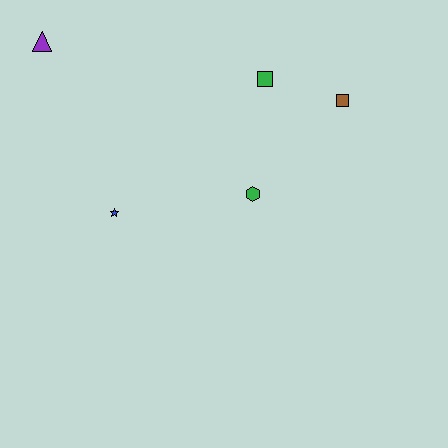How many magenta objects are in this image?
There are no magenta objects.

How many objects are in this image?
There are 5 objects.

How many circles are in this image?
There are no circles.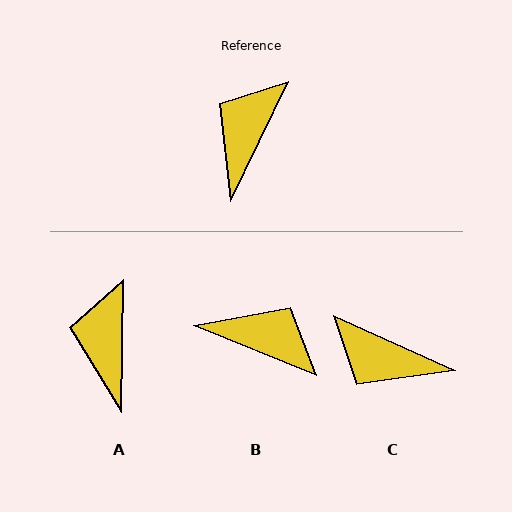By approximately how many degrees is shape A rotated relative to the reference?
Approximately 24 degrees counter-clockwise.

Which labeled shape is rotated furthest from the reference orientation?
C, about 91 degrees away.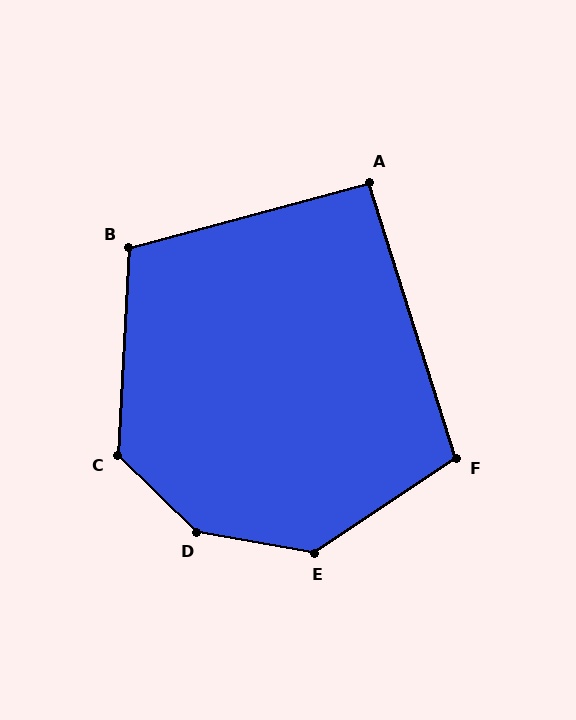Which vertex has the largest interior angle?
D, at approximately 146 degrees.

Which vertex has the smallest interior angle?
A, at approximately 92 degrees.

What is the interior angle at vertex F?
Approximately 106 degrees (obtuse).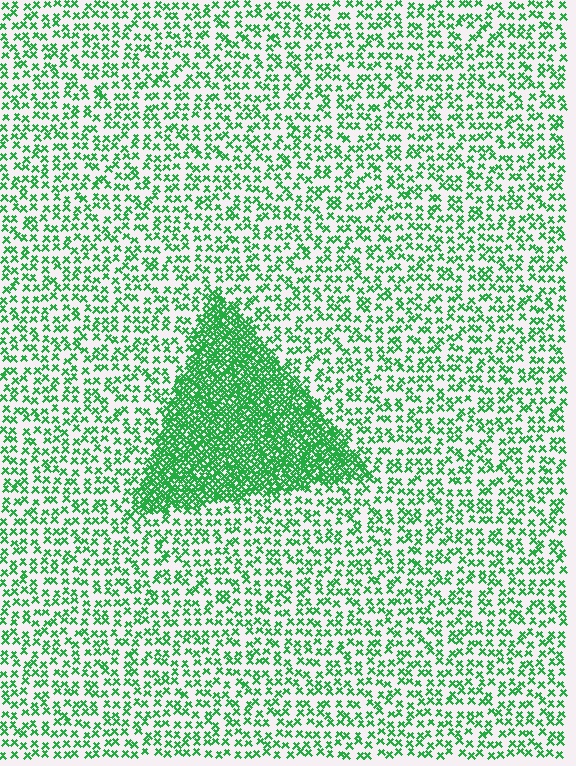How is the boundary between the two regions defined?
The boundary is defined by a change in element density (approximately 3.0x ratio). All elements are the same color, size, and shape.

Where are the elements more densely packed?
The elements are more densely packed inside the triangle boundary.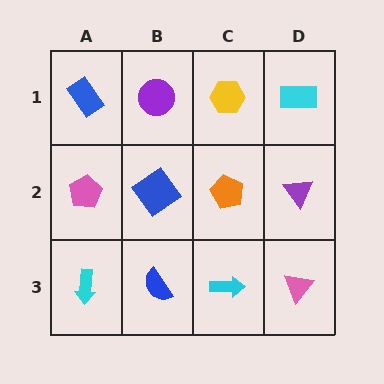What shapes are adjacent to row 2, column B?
A purple circle (row 1, column B), a blue semicircle (row 3, column B), a pink pentagon (row 2, column A), an orange pentagon (row 2, column C).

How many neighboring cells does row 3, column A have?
2.